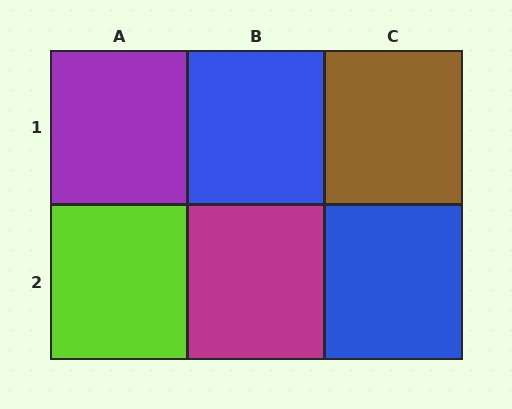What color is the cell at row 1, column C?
Brown.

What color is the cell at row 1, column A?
Purple.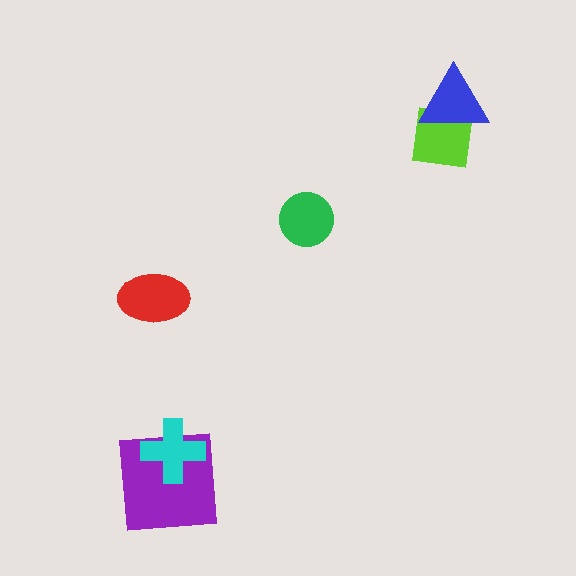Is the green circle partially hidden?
No, no other shape covers it.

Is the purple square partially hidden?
Yes, it is partially covered by another shape.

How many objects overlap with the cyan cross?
1 object overlaps with the cyan cross.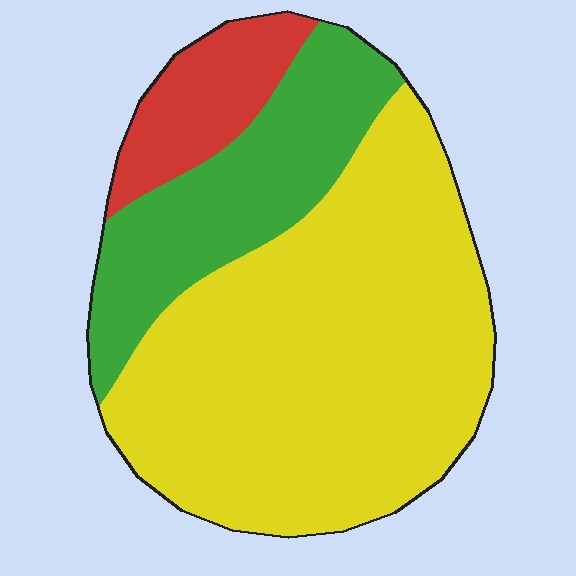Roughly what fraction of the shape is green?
Green takes up between a sixth and a third of the shape.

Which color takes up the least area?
Red, at roughly 10%.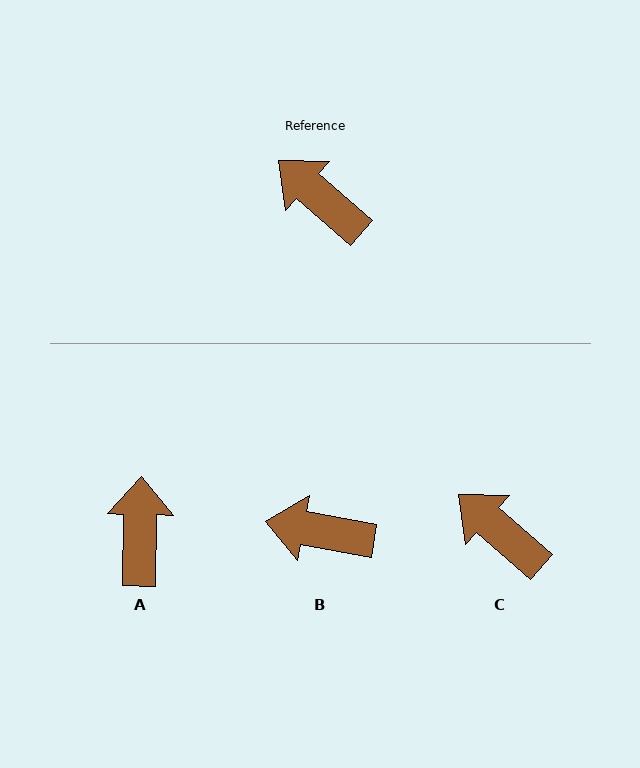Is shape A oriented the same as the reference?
No, it is off by about 50 degrees.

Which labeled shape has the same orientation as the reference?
C.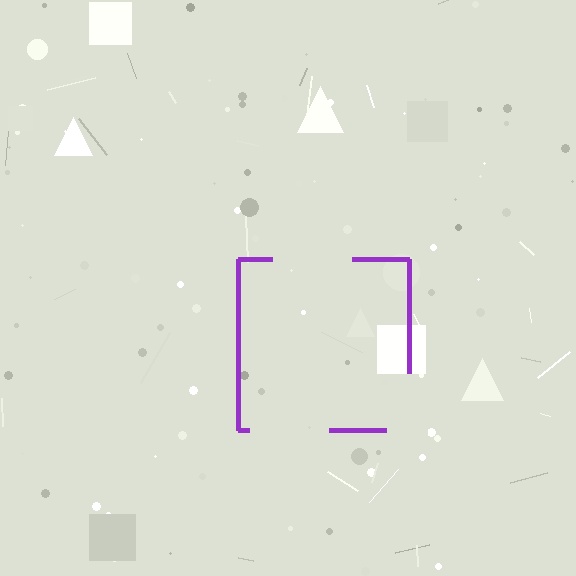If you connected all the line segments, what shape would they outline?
They would outline a square.